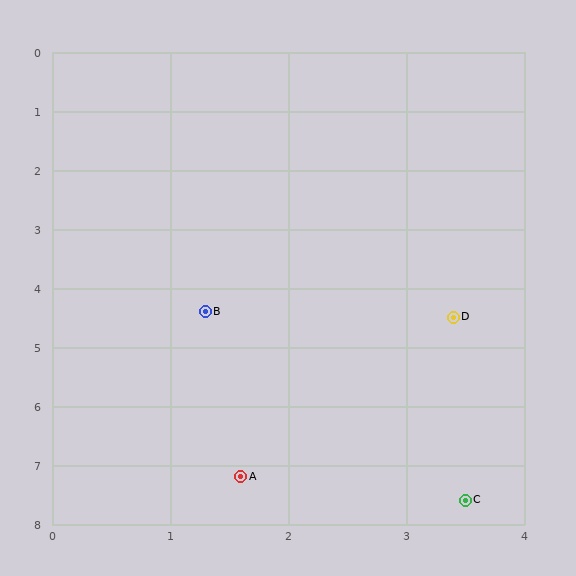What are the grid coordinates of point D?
Point D is at approximately (3.4, 4.5).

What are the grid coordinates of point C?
Point C is at approximately (3.5, 7.6).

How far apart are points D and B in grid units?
Points D and B are about 2.1 grid units apart.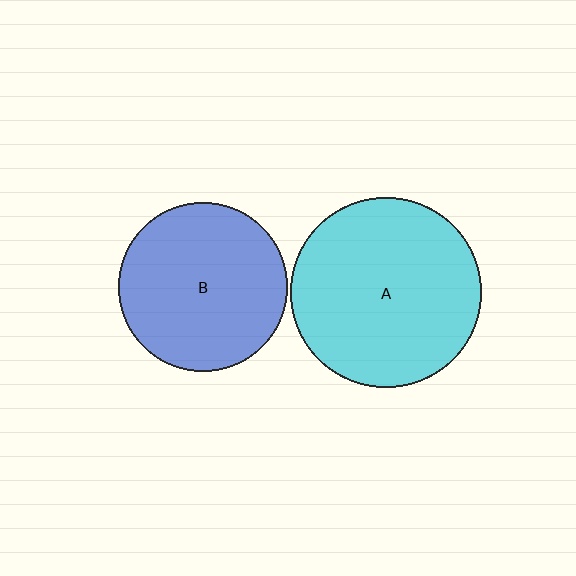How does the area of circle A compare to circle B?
Approximately 1.3 times.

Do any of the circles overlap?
No, none of the circles overlap.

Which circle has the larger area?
Circle A (cyan).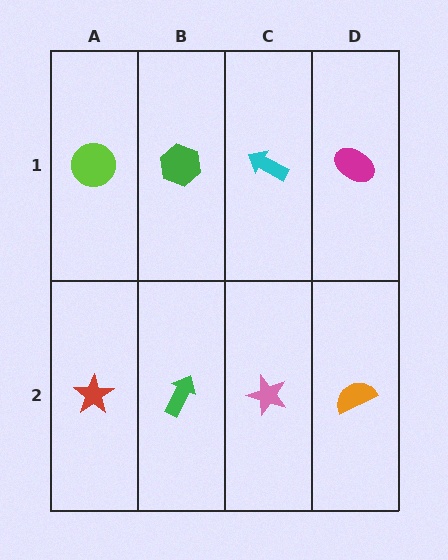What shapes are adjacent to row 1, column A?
A red star (row 2, column A), a green hexagon (row 1, column B).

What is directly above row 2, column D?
A magenta ellipse.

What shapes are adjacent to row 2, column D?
A magenta ellipse (row 1, column D), a pink star (row 2, column C).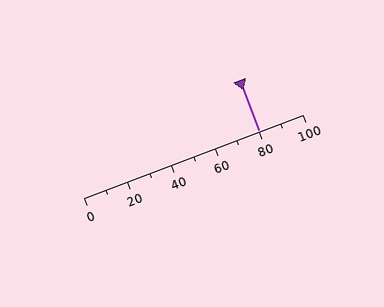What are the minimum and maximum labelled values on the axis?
The axis runs from 0 to 100.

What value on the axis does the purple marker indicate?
The marker indicates approximately 80.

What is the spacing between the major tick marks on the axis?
The major ticks are spaced 20 apart.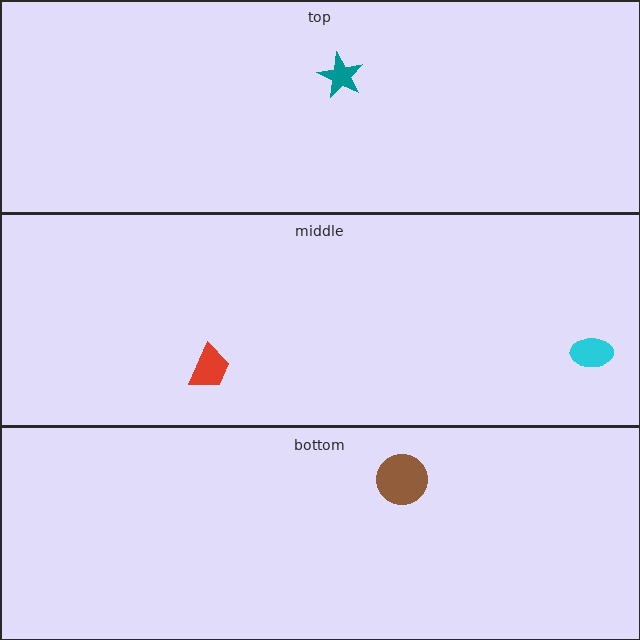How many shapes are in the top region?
1.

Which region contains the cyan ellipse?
The middle region.